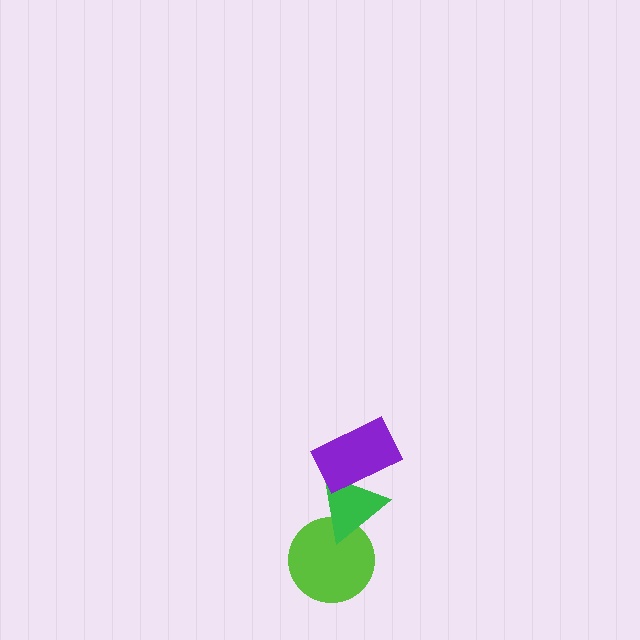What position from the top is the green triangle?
The green triangle is 2nd from the top.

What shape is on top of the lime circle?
The green triangle is on top of the lime circle.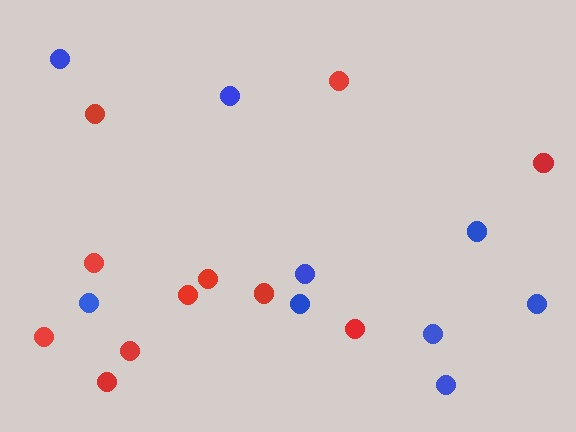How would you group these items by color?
There are 2 groups: one group of red circles (11) and one group of blue circles (9).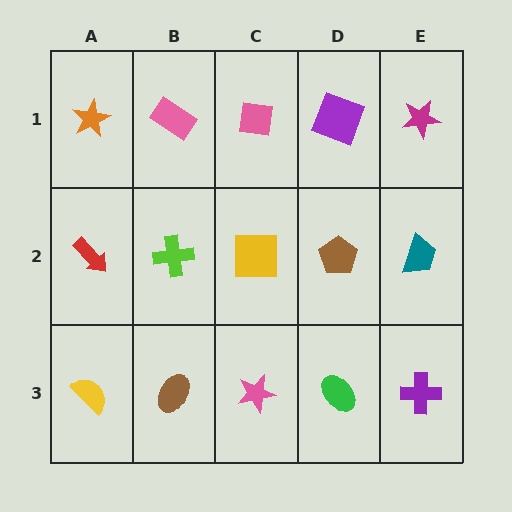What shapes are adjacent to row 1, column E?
A teal trapezoid (row 2, column E), a purple square (row 1, column D).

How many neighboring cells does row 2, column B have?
4.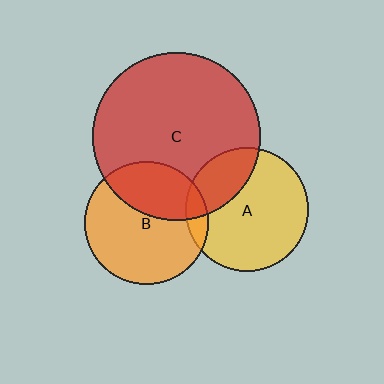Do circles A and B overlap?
Yes.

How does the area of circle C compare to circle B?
Approximately 1.9 times.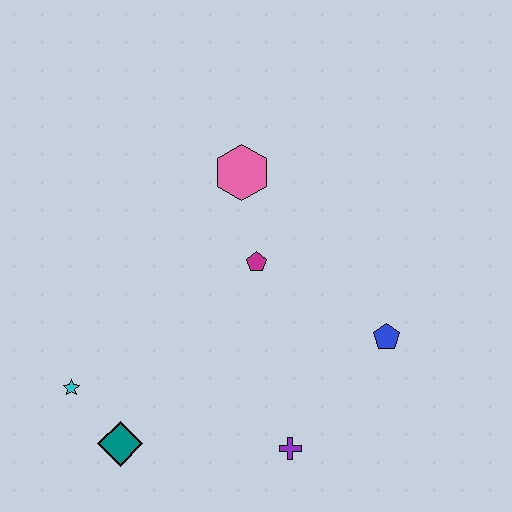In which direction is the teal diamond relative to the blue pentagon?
The teal diamond is to the left of the blue pentagon.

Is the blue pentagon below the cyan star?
No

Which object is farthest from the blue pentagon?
The cyan star is farthest from the blue pentagon.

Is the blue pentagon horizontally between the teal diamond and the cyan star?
No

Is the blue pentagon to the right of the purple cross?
Yes